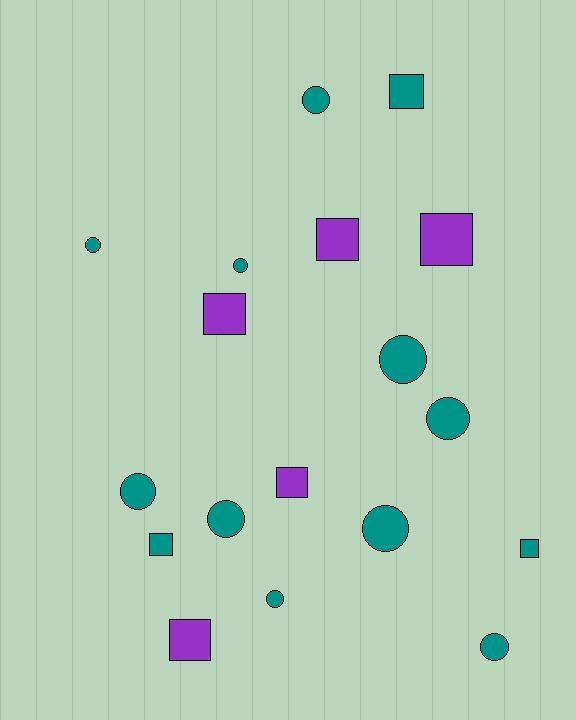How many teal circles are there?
There are 10 teal circles.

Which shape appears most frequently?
Circle, with 10 objects.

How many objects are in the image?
There are 18 objects.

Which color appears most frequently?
Teal, with 13 objects.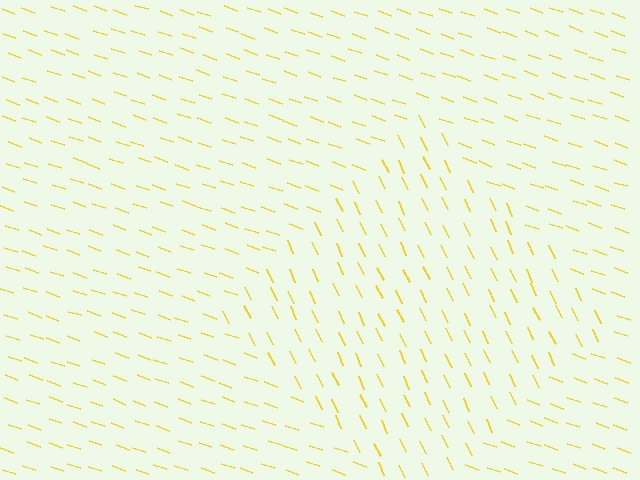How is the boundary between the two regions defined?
The boundary is defined purely by a change in line orientation (approximately 45 degrees difference). All lines are the same color and thickness.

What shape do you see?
I see a diamond.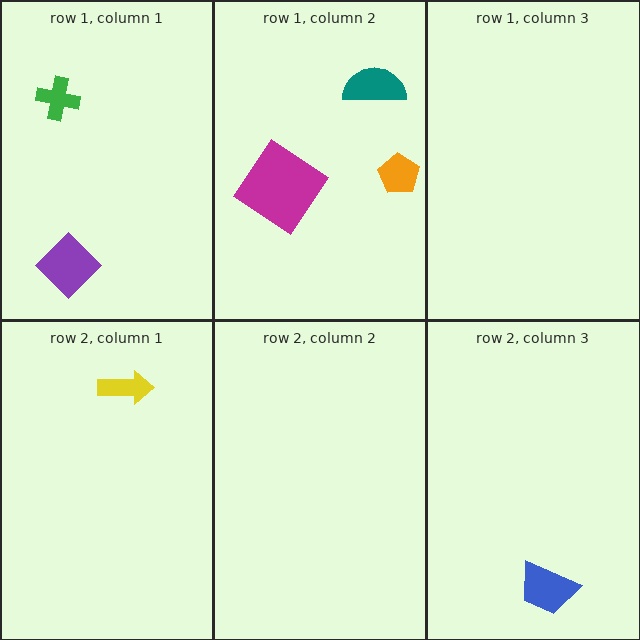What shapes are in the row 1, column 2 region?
The magenta diamond, the teal semicircle, the orange pentagon.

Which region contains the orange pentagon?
The row 1, column 2 region.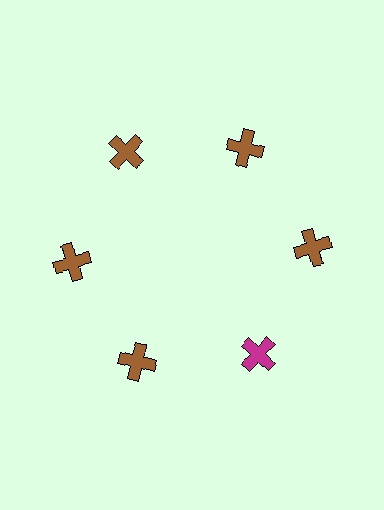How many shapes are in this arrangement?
There are 6 shapes arranged in a ring pattern.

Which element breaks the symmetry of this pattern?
The magenta cross at roughly the 5 o'clock position breaks the symmetry. All other shapes are brown crosses.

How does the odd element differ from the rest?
It has a different color: magenta instead of brown.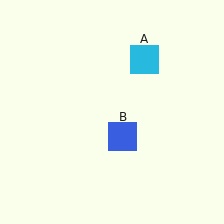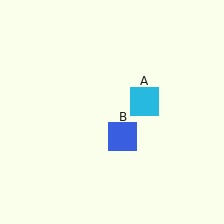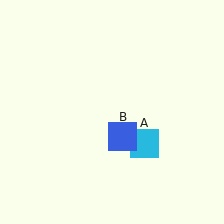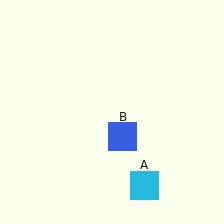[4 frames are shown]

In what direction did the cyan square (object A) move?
The cyan square (object A) moved down.